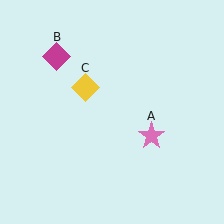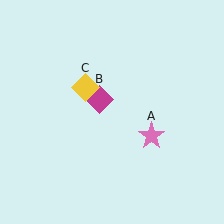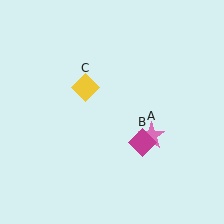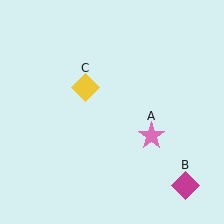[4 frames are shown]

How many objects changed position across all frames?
1 object changed position: magenta diamond (object B).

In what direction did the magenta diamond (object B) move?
The magenta diamond (object B) moved down and to the right.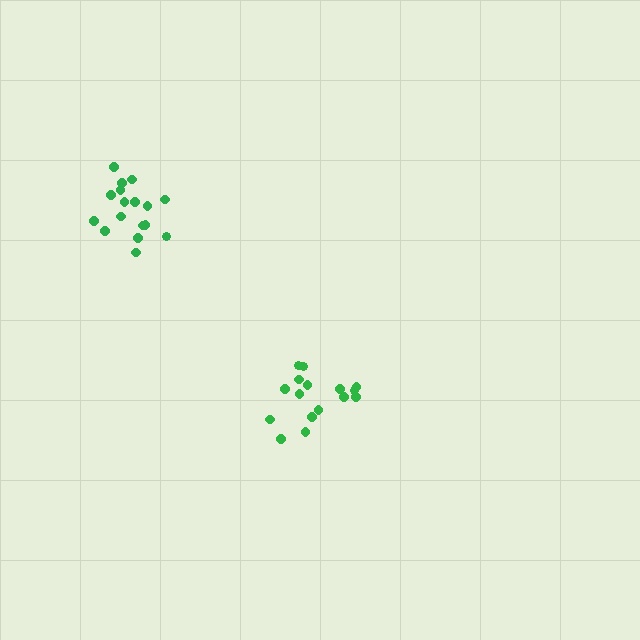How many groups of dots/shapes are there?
There are 2 groups.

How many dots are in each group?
Group 1: 16 dots, Group 2: 17 dots (33 total).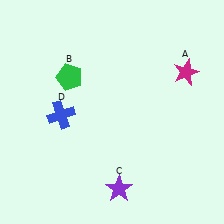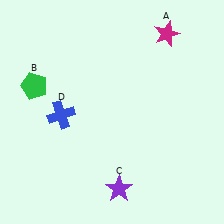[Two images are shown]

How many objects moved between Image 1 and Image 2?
2 objects moved between the two images.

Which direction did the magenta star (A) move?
The magenta star (A) moved up.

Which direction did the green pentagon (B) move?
The green pentagon (B) moved left.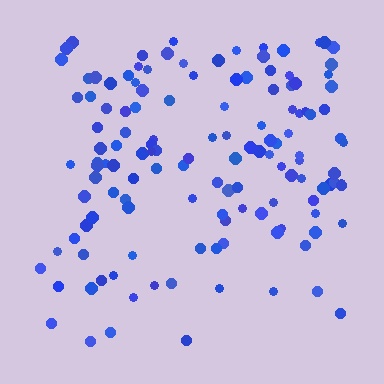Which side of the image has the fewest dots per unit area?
The bottom.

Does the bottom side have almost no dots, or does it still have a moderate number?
Still a moderate number, just noticeably fewer than the top.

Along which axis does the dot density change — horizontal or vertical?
Vertical.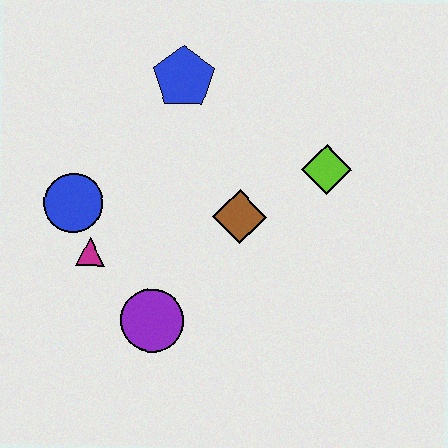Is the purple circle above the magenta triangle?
No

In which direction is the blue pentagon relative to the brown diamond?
The blue pentagon is above the brown diamond.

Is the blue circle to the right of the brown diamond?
No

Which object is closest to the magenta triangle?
The blue circle is closest to the magenta triangle.